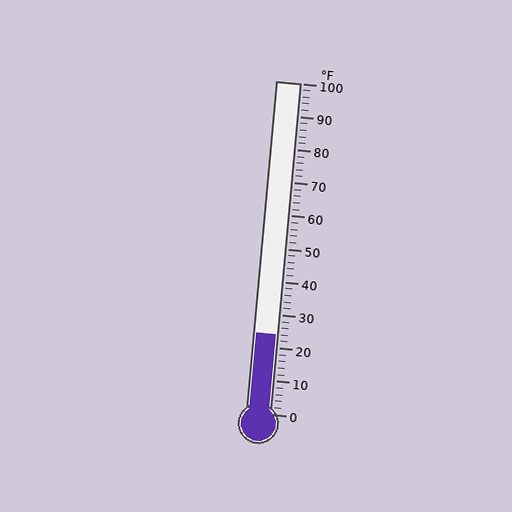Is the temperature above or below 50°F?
The temperature is below 50°F.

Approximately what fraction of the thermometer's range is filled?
The thermometer is filled to approximately 25% of its range.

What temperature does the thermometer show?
The thermometer shows approximately 24°F.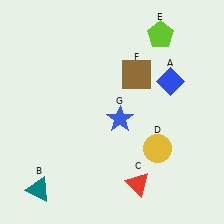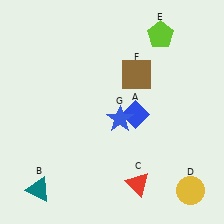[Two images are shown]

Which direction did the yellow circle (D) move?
The yellow circle (D) moved down.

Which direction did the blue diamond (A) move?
The blue diamond (A) moved left.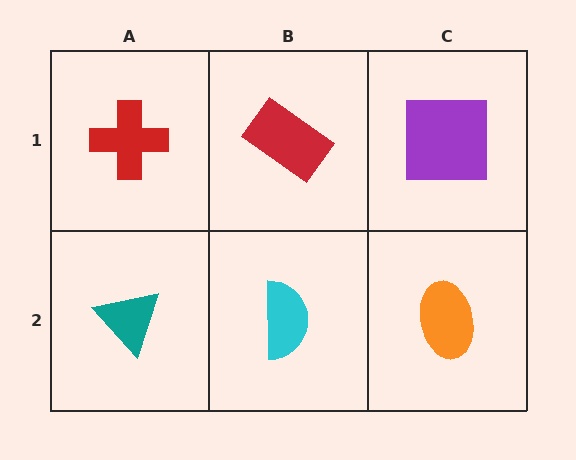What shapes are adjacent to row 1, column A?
A teal triangle (row 2, column A), a red rectangle (row 1, column B).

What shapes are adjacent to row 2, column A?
A red cross (row 1, column A), a cyan semicircle (row 2, column B).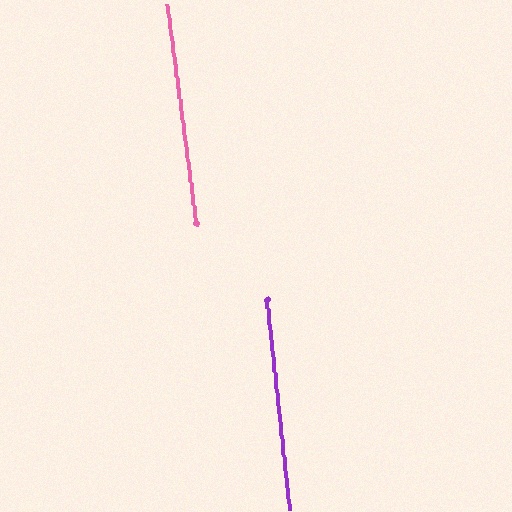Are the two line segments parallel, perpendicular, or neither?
Parallel — their directions differ by only 1.3°.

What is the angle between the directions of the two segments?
Approximately 1 degree.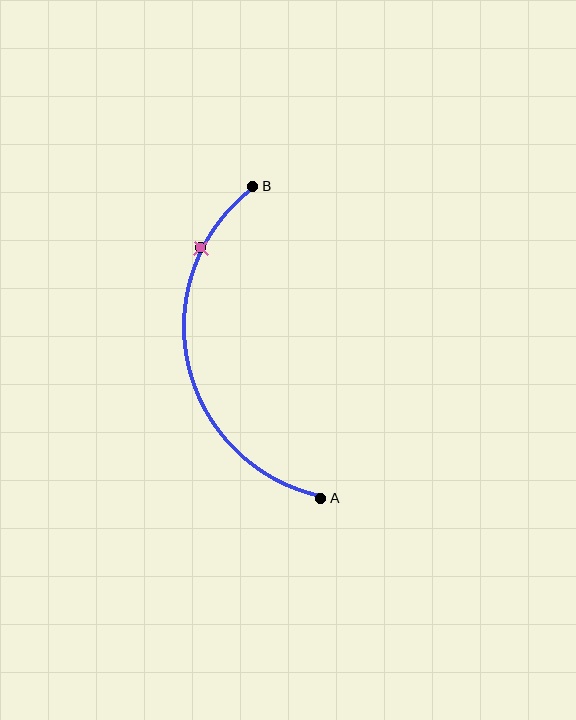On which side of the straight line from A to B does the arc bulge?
The arc bulges to the left of the straight line connecting A and B.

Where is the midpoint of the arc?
The arc midpoint is the point on the curve farthest from the straight line joining A and B. It sits to the left of that line.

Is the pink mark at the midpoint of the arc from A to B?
No. The pink mark lies on the arc but is closer to endpoint B. The arc midpoint would be at the point on the curve equidistant along the arc from both A and B.